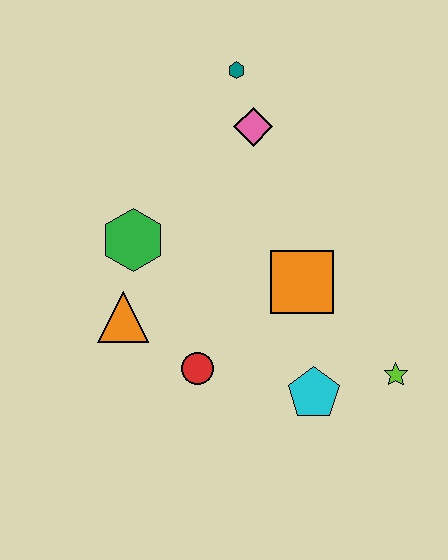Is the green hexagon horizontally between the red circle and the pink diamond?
No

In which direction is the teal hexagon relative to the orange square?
The teal hexagon is above the orange square.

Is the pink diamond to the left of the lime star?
Yes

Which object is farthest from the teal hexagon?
The lime star is farthest from the teal hexagon.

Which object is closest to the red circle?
The orange triangle is closest to the red circle.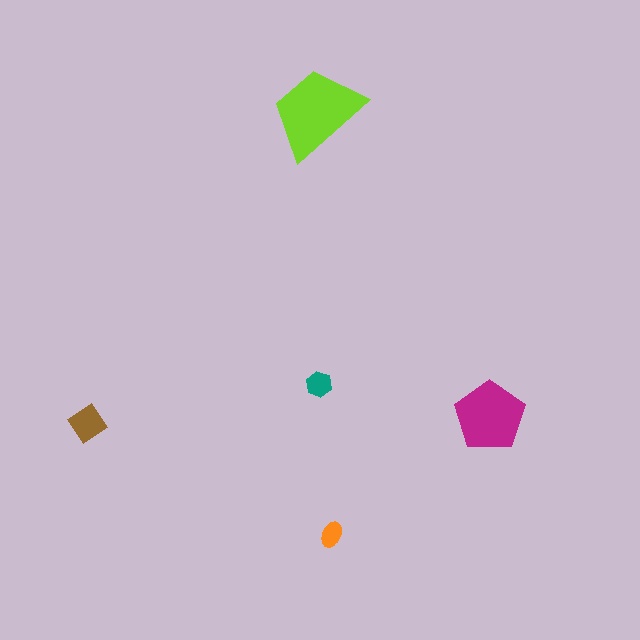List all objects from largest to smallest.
The lime trapezoid, the magenta pentagon, the brown diamond, the teal hexagon, the orange ellipse.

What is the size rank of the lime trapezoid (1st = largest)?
1st.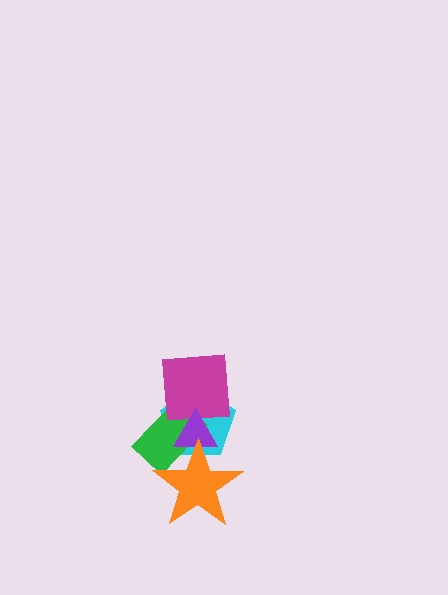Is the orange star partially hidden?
No, no other shape covers it.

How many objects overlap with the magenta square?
3 objects overlap with the magenta square.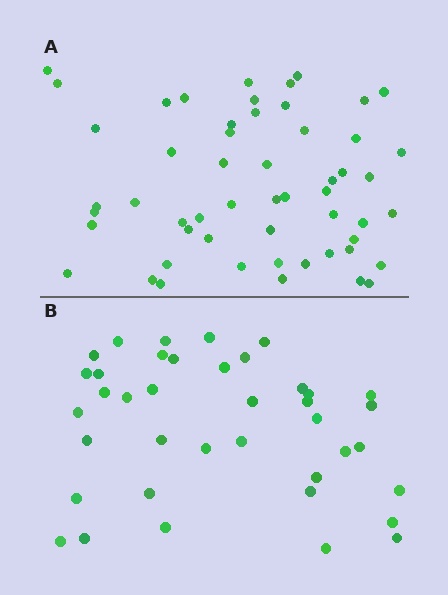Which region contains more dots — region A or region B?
Region A (the top region) has more dots.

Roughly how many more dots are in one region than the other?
Region A has approximately 15 more dots than region B.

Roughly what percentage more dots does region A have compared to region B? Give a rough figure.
About 40% more.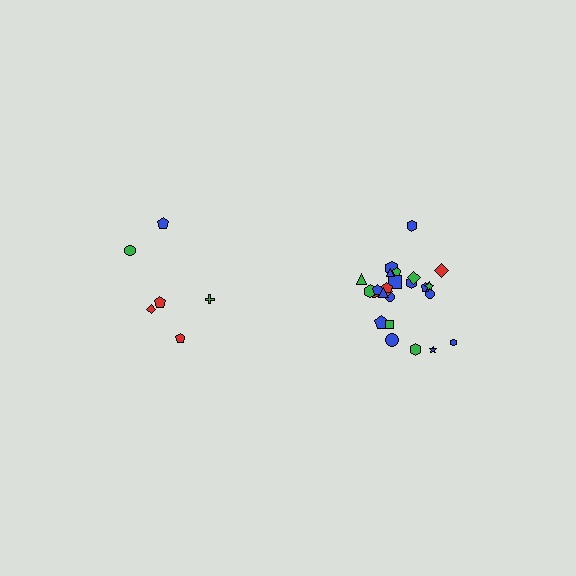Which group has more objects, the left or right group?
The right group.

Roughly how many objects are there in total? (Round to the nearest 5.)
Roughly 30 objects in total.